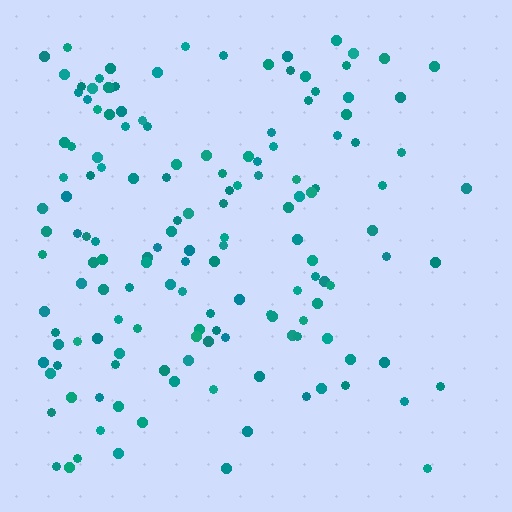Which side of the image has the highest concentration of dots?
The left.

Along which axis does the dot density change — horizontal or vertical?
Horizontal.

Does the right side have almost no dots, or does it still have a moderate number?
Still a moderate number, just noticeably fewer than the left.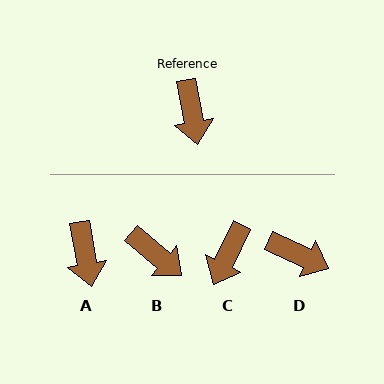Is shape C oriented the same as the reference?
No, it is off by about 36 degrees.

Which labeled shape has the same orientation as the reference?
A.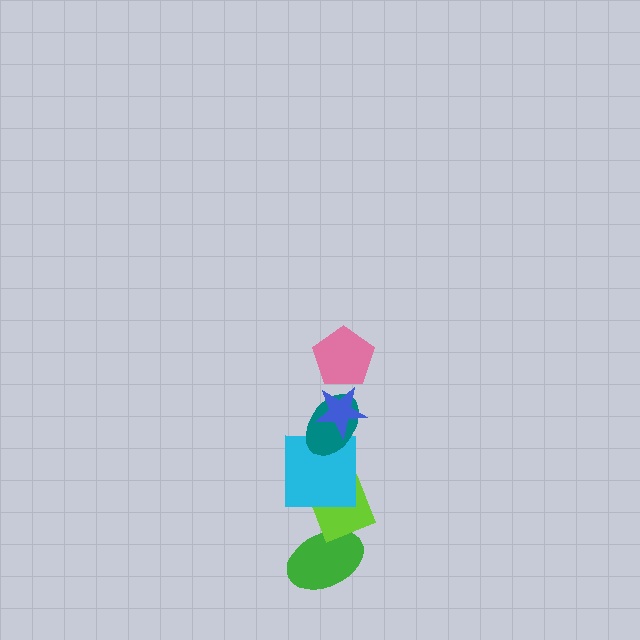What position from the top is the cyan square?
The cyan square is 4th from the top.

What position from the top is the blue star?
The blue star is 2nd from the top.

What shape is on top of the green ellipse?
The lime diamond is on top of the green ellipse.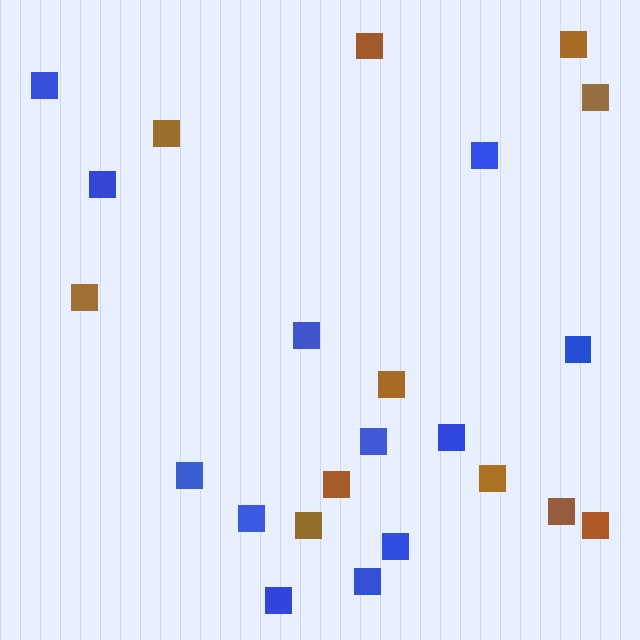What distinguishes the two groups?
There are 2 groups: one group of blue squares (12) and one group of brown squares (11).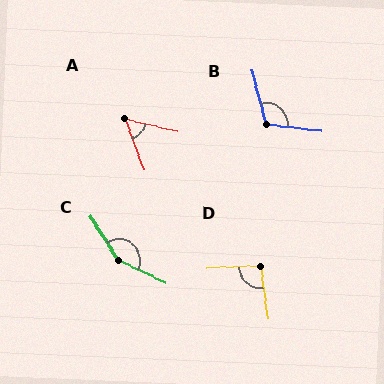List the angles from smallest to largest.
A (55°), D (95°), B (111°), C (148°).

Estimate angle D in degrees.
Approximately 95 degrees.